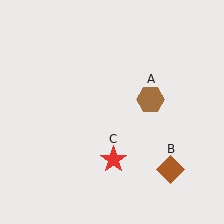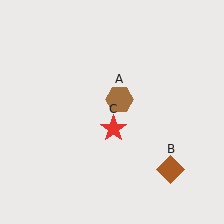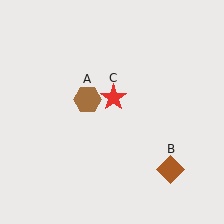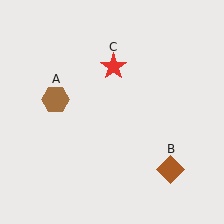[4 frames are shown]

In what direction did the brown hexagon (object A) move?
The brown hexagon (object A) moved left.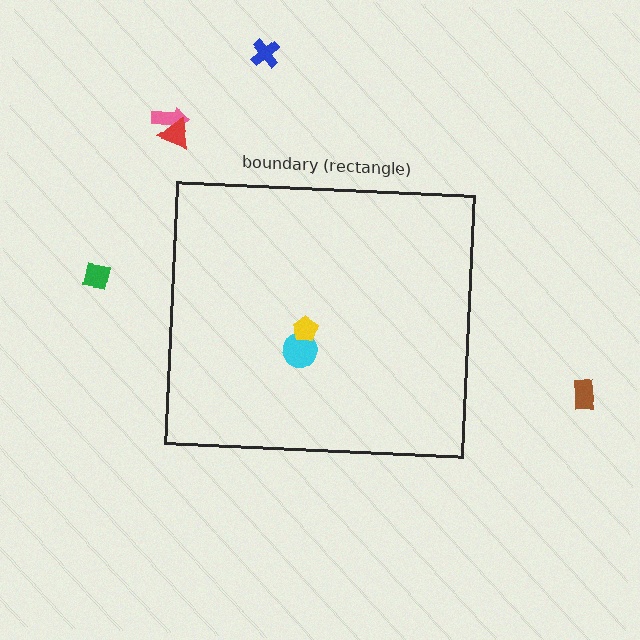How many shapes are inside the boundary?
2 inside, 5 outside.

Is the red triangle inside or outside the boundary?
Outside.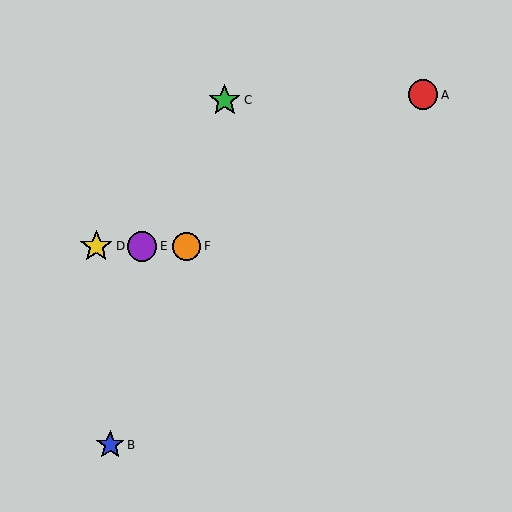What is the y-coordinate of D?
Object D is at y≈246.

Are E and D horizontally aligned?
Yes, both are at y≈246.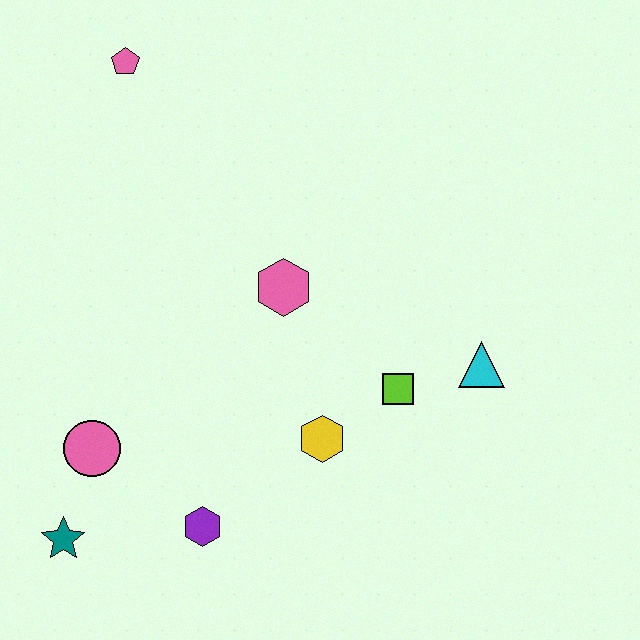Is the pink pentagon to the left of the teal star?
No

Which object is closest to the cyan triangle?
The lime square is closest to the cyan triangle.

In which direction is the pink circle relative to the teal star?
The pink circle is above the teal star.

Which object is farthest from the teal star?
The pink pentagon is farthest from the teal star.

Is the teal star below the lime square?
Yes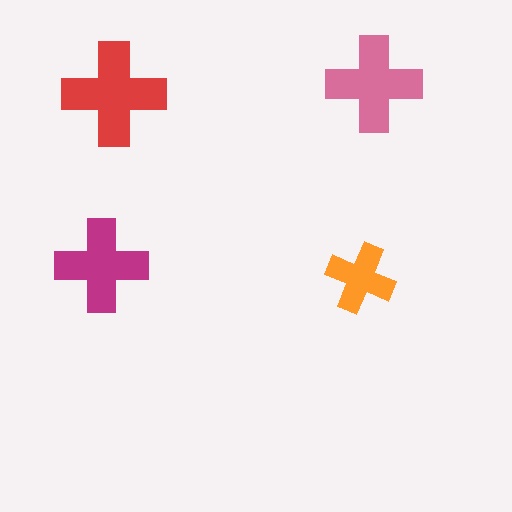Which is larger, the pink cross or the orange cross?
The pink one.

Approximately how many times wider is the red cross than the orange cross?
About 1.5 times wider.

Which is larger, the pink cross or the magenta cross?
The pink one.